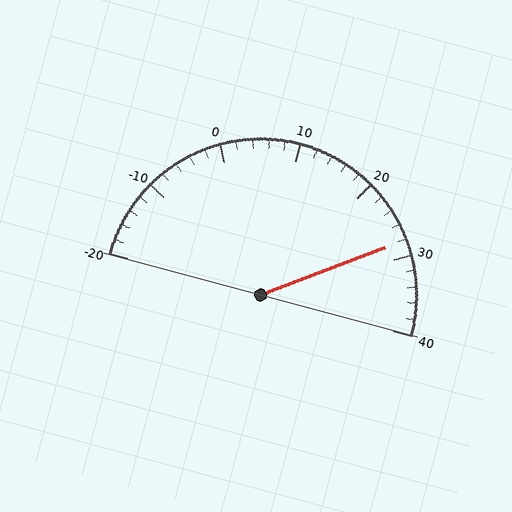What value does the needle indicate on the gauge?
The needle indicates approximately 28.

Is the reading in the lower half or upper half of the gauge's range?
The reading is in the upper half of the range (-20 to 40).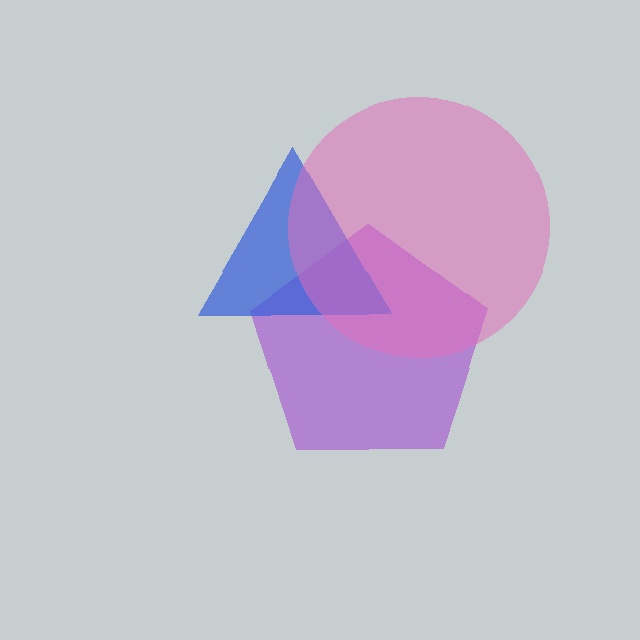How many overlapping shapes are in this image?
There are 3 overlapping shapes in the image.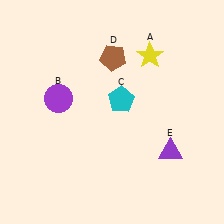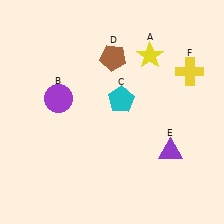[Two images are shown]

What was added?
A yellow cross (F) was added in Image 2.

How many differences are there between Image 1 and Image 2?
There is 1 difference between the two images.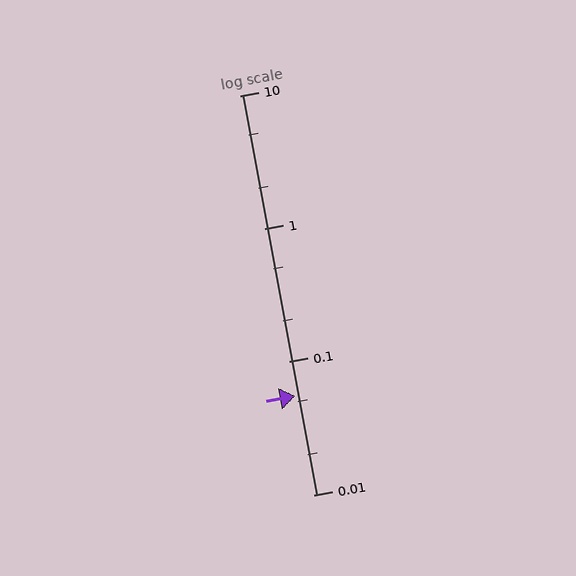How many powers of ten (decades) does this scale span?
The scale spans 3 decades, from 0.01 to 10.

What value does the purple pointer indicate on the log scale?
The pointer indicates approximately 0.055.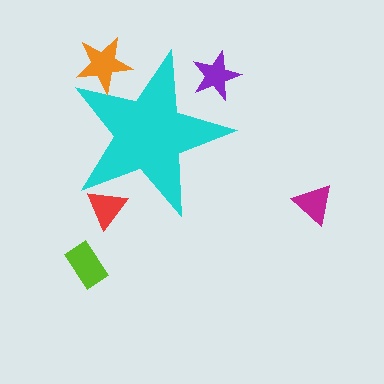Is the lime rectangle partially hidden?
No, the lime rectangle is fully visible.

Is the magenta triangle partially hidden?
No, the magenta triangle is fully visible.